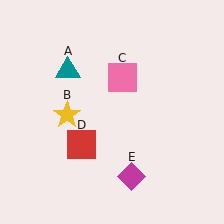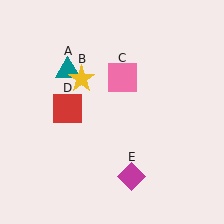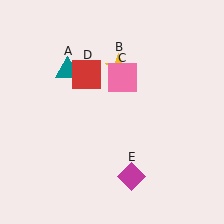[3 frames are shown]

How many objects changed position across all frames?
2 objects changed position: yellow star (object B), red square (object D).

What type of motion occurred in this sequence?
The yellow star (object B), red square (object D) rotated clockwise around the center of the scene.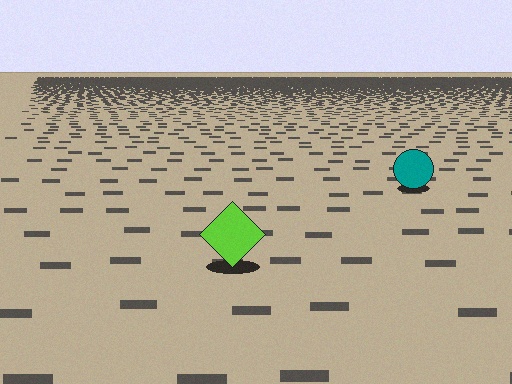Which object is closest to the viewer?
The lime diamond is closest. The texture marks near it are larger and more spread out.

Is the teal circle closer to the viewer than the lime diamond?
No. The lime diamond is closer — you can tell from the texture gradient: the ground texture is coarser near it.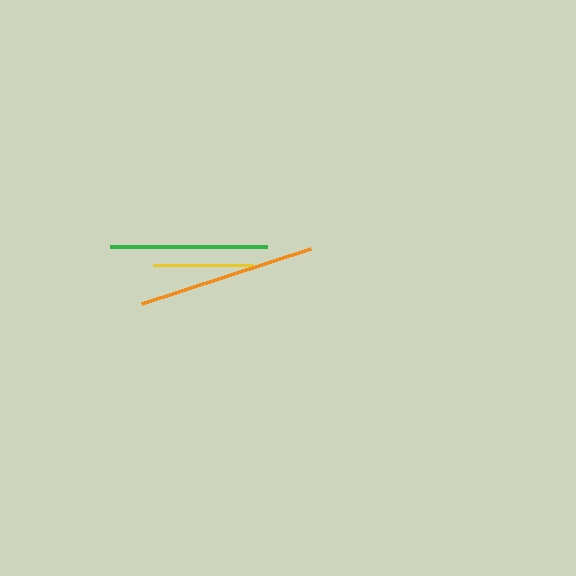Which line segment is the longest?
The orange line is the longest at approximately 177 pixels.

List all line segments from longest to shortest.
From longest to shortest: orange, green, yellow.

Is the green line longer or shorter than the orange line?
The orange line is longer than the green line.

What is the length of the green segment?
The green segment is approximately 157 pixels long.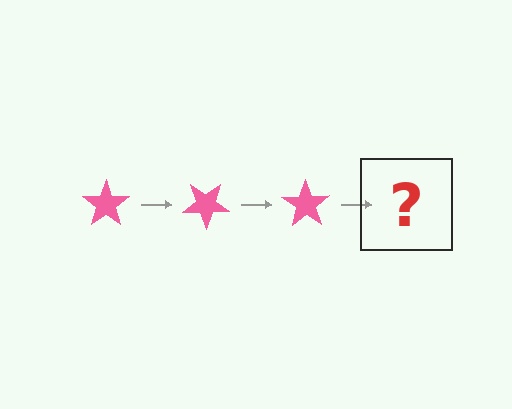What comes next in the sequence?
The next element should be a pink star rotated 105 degrees.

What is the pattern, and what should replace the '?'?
The pattern is that the star rotates 35 degrees each step. The '?' should be a pink star rotated 105 degrees.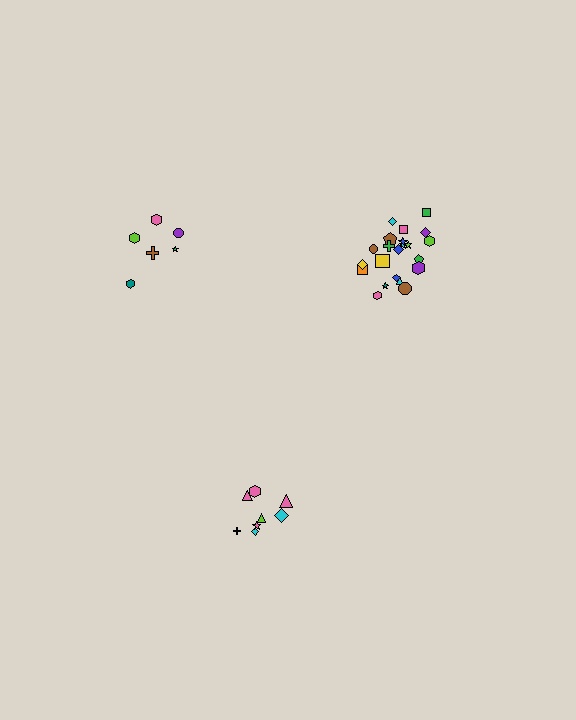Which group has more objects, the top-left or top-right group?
The top-right group.